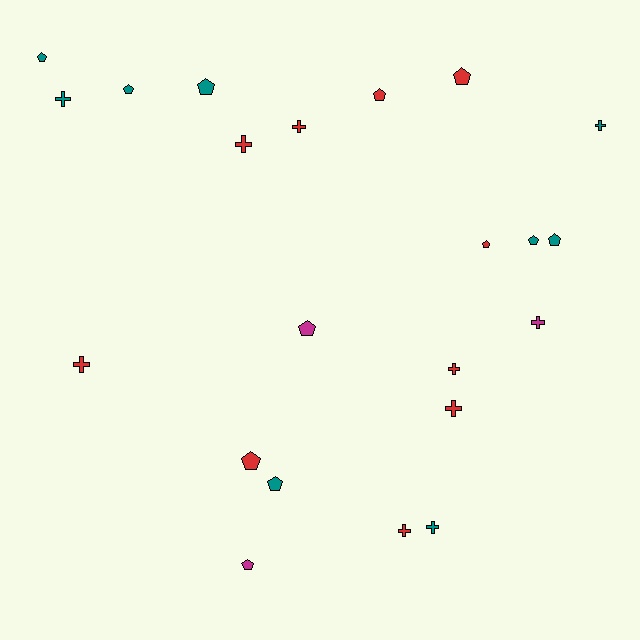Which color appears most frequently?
Red, with 10 objects.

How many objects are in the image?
There are 22 objects.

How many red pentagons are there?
There are 4 red pentagons.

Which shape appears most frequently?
Pentagon, with 12 objects.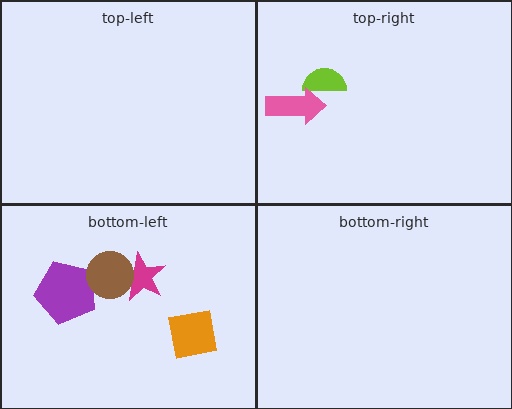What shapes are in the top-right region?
The lime semicircle, the pink arrow.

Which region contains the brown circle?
The bottom-left region.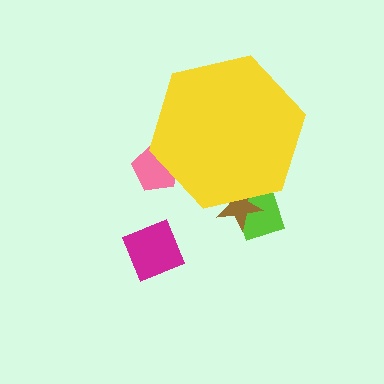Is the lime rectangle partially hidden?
Yes, the lime rectangle is partially hidden behind the yellow hexagon.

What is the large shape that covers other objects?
A yellow hexagon.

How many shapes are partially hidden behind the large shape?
3 shapes are partially hidden.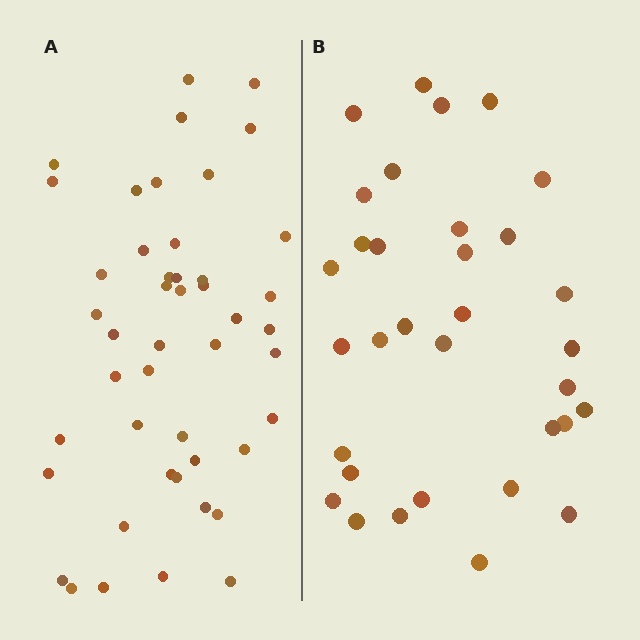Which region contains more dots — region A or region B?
Region A (the left region) has more dots.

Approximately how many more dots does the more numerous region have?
Region A has approximately 15 more dots than region B.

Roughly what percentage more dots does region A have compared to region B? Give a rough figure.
About 40% more.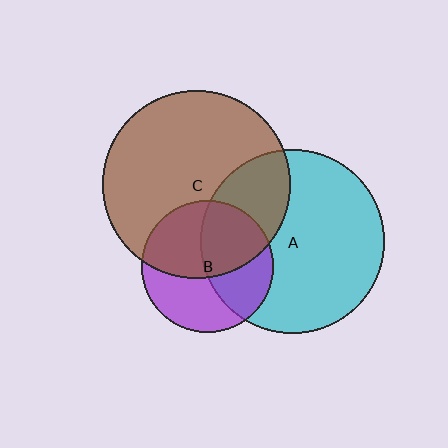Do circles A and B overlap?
Yes.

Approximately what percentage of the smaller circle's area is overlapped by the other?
Approximately 45%.